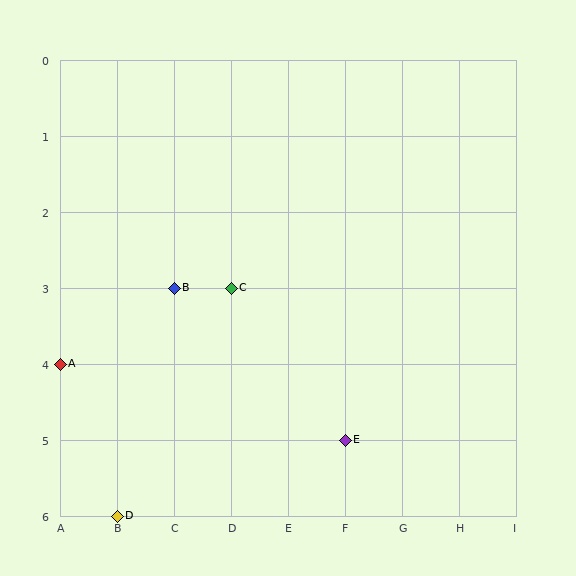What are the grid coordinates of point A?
Point A is at grid coordinates (A, 4).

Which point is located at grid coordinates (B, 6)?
Point D is at (B, 6).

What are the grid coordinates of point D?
Point D is at grid coordinates (B, 6).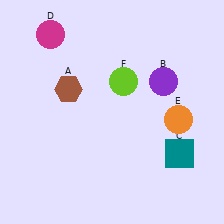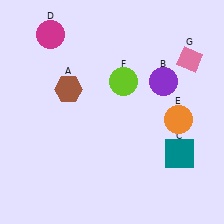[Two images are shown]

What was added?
A pink diamond (G) was added in Image 2.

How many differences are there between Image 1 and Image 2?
There is 1 difference between the two images.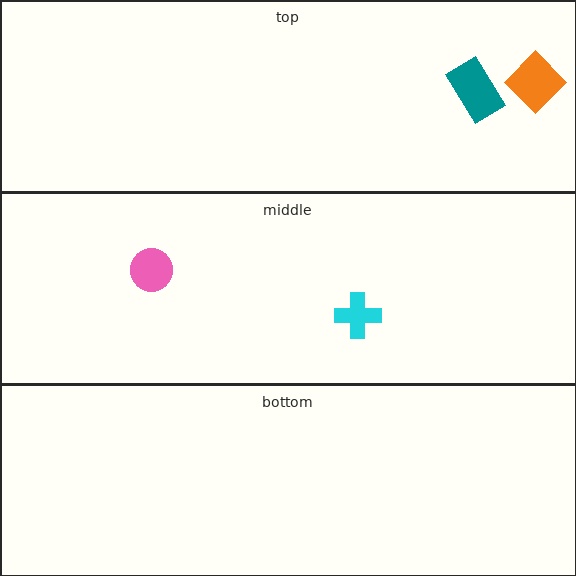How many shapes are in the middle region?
2.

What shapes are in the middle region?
The cyan cross, the pink circle.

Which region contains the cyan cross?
The middle region.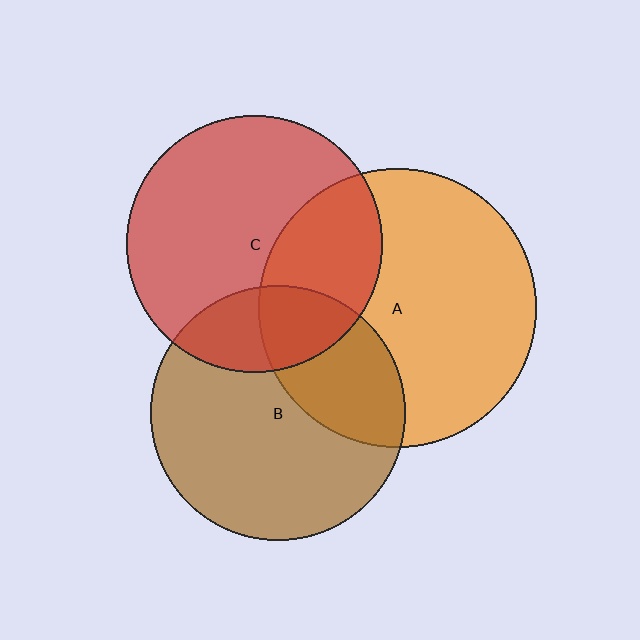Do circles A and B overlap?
Yes.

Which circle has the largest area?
Circle A (orange).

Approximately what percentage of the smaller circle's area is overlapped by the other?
Approximately 30%.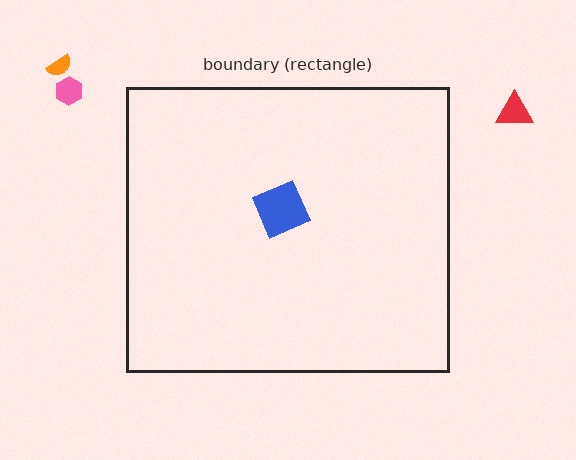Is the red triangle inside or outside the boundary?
Outside.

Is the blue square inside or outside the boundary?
Inside.